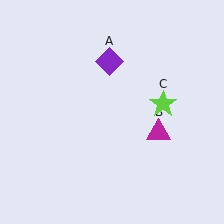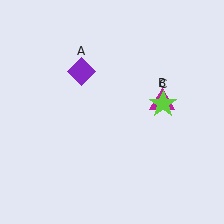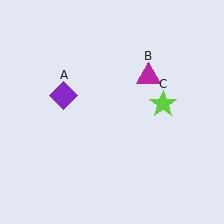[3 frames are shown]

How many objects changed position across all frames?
2 objects changed position: purple diamond (object A), magenta triangle (object B).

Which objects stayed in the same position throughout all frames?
Lime star (object C) remained stationary.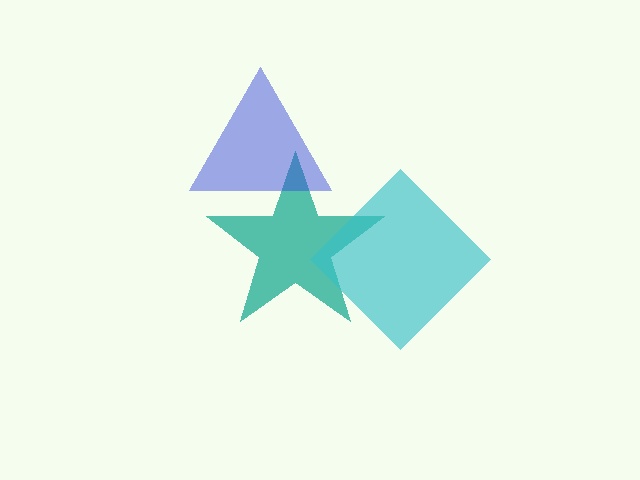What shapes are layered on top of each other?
The layered shapes are: a teal star, a blue triangle, a cyan diamond.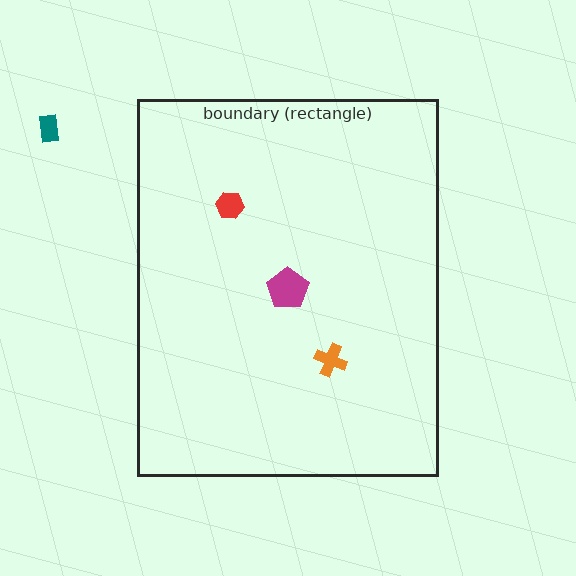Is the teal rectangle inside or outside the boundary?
Outside.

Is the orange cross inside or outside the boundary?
Inside.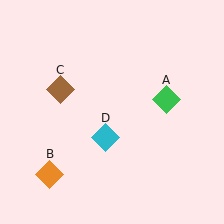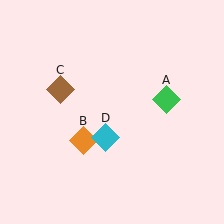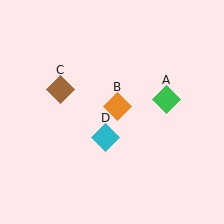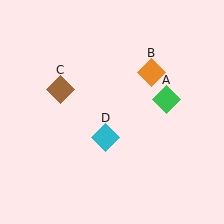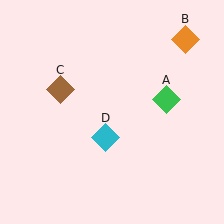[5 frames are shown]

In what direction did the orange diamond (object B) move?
The orange diamond (object B) moved up and to the right.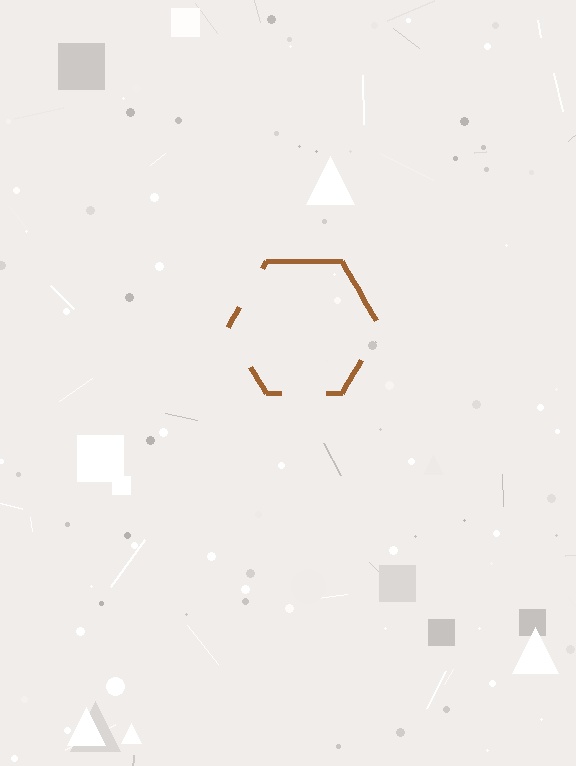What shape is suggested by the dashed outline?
The dashed outline suggests a hexagon.